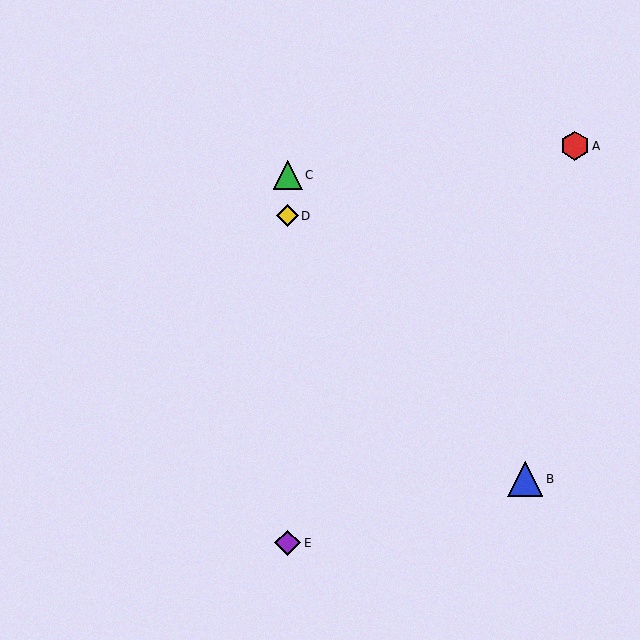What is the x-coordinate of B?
Object B is at x≈525.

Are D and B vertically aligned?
No, D is at x≈288 and B is at x≈525.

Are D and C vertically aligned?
Yes, both are at x≈288.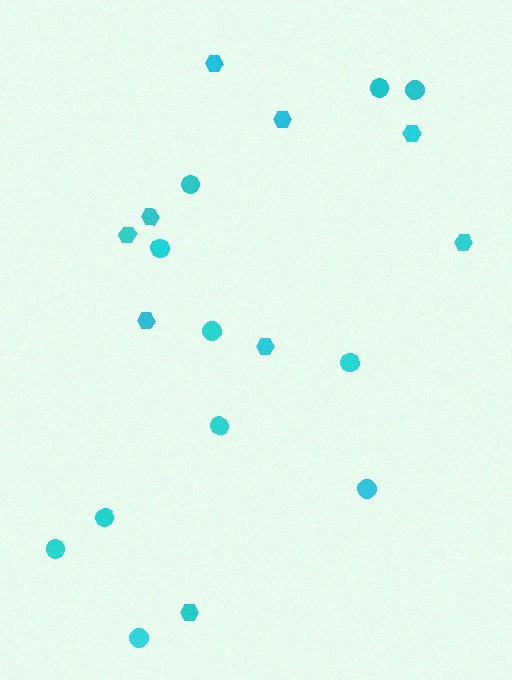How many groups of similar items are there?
There are 2 groups: one group of circles (11) and one group of hexagons (9).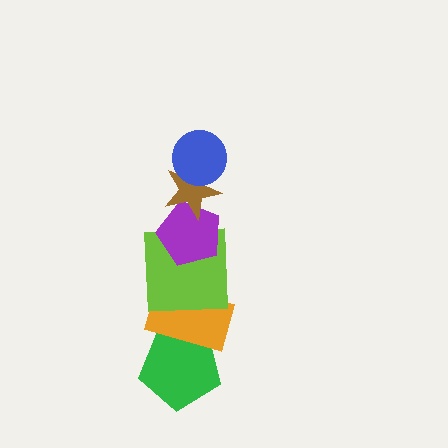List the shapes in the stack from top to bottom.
From top to bottom: the blue circle, the brown star, the purple pentagon, the lime square, the orange rectangle, the green pentagon.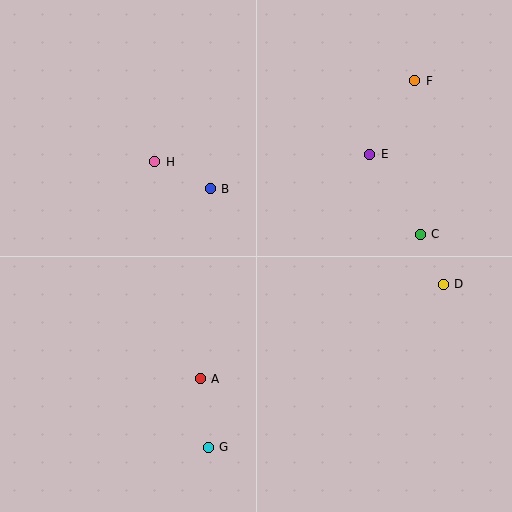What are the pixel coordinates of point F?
Point F is at (415, 81).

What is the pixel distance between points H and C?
The distance between H and C is 275 pixels.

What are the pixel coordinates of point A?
Point A is at (200, 379).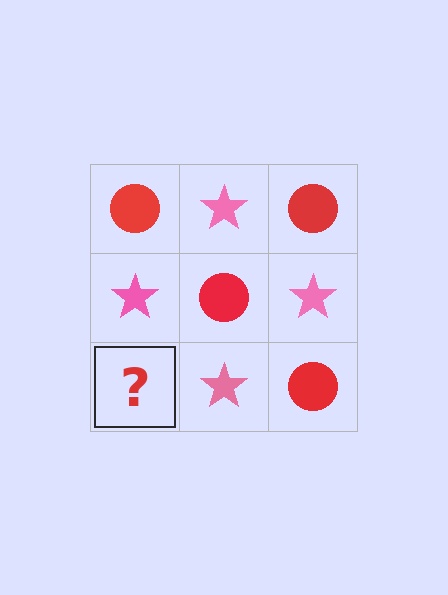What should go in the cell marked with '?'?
The missing cell should contain a red circle.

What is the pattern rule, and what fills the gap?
The rule is that it alternates red circle and pink star in a checkerboard pattern. The gap should be filled with a red circle.